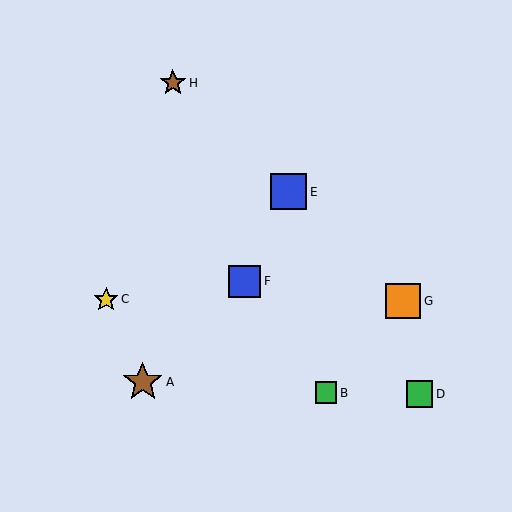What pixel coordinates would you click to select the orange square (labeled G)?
Click at (403, 301) to select the orange square G.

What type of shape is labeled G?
Shape G is an orange square.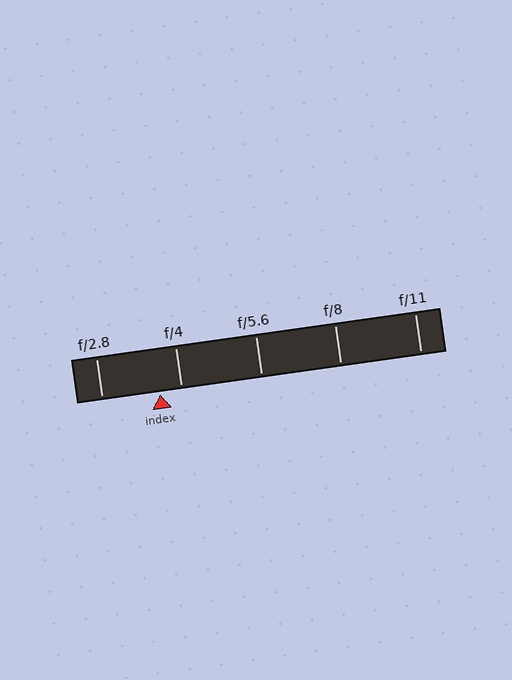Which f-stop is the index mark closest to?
The index mark is closest to f/4.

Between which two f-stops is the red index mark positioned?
The index mark is between f/2.8 and f/4.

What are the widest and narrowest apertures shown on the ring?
The widest aperture shown is f/2.8 and the narrowest is f/11.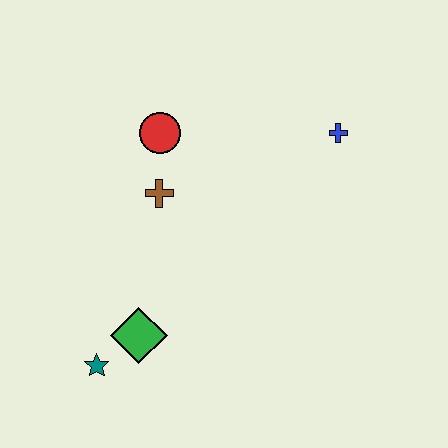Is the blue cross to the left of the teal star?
No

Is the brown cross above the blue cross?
No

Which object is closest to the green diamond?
The teal star is closest to the green diamond.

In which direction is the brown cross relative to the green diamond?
The brown cross is above the green diamond.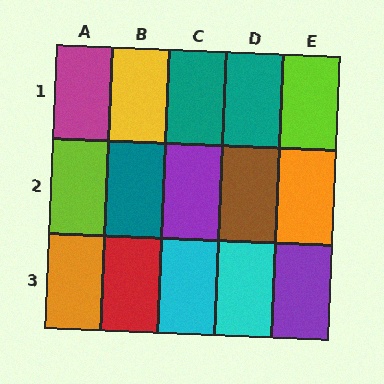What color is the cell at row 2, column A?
Lime.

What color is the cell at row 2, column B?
Teal.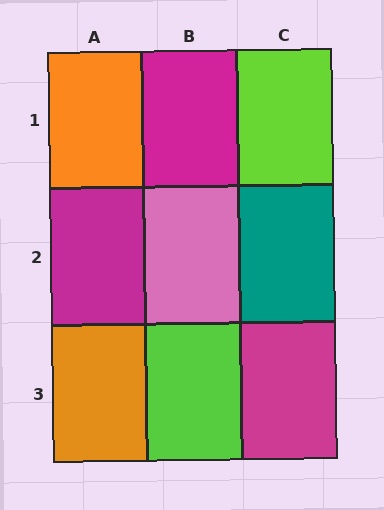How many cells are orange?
2 cells are orange.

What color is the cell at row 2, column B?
Pink.